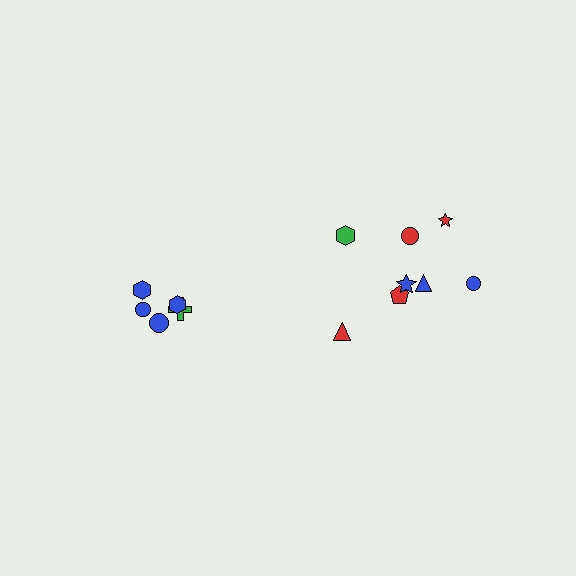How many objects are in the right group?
There are 8 objects.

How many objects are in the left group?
There are 5 objects.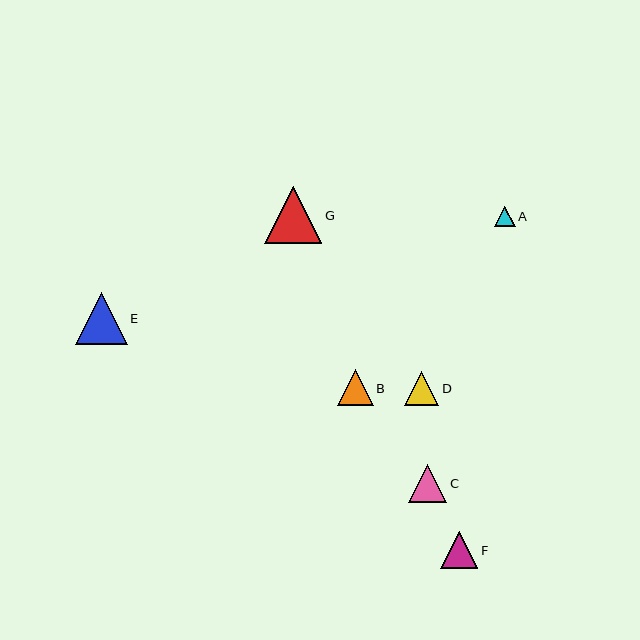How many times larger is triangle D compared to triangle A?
Triangle D is approximately 1.7 times the size of triangle A.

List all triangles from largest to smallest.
From largest to smallest: G, E, C, F, B, D, A.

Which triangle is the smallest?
Triangle A is the smallest with a size of approximately 20 pixels.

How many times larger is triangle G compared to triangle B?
Triangle G is approximately 1.6 times the size of triangle B.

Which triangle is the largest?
Triangle G is the largest with a size of approximately 58 pixels.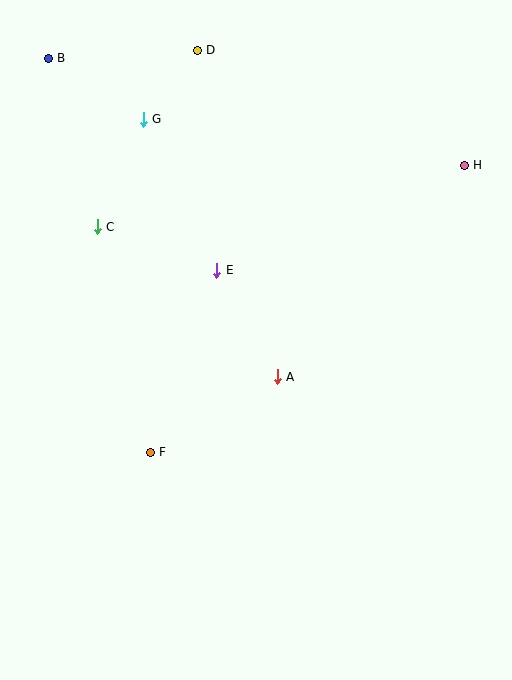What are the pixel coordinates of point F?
Point F is at (150, 452).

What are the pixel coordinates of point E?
Point E is at (217, 270).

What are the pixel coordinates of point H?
Point H is at (464, 165).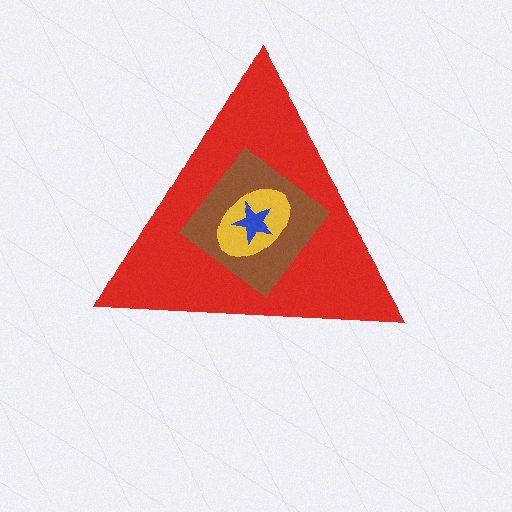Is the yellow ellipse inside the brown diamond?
Yes.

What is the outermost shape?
The red triangle.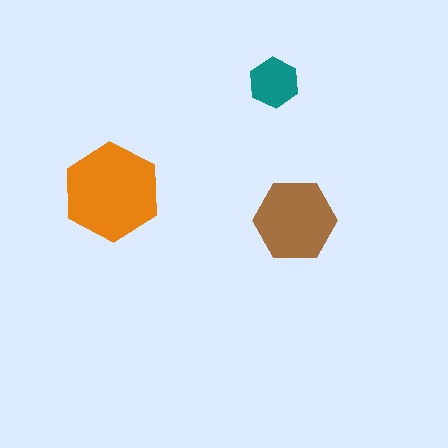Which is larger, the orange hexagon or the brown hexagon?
The orange one.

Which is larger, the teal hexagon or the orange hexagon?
The orange one.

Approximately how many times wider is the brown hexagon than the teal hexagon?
About 1.5 times wider.